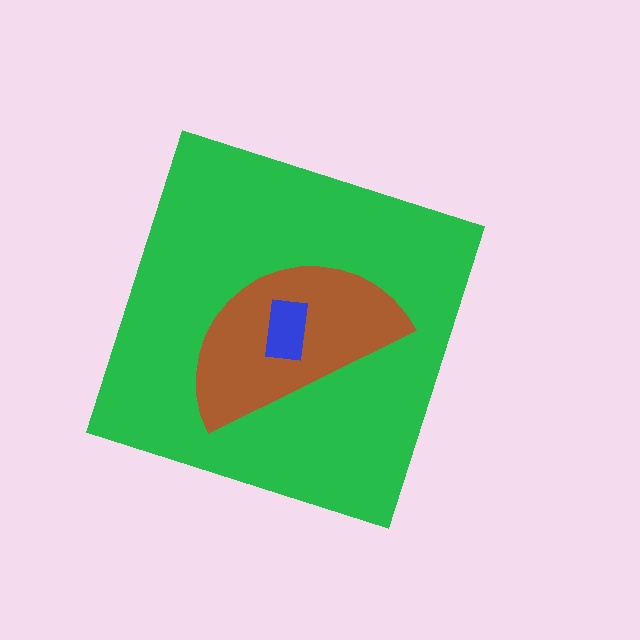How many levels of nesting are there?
3.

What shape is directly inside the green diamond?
The brown semicircle.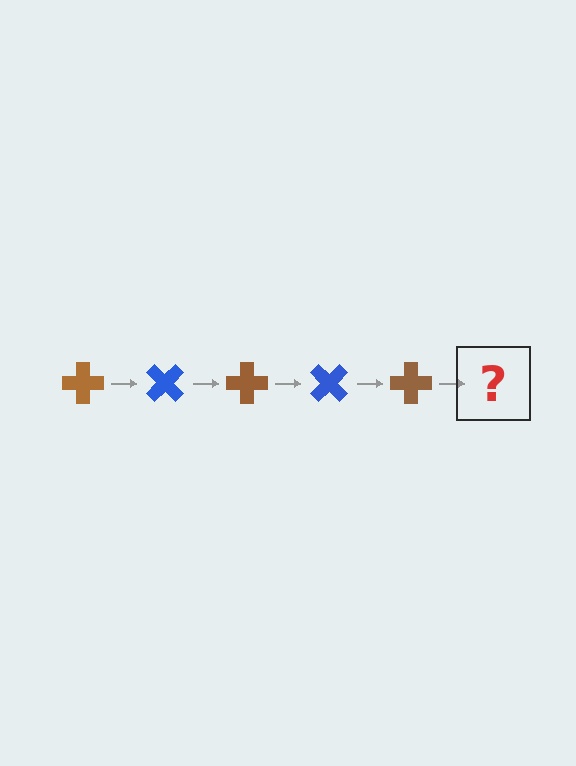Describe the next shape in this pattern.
It should be a blue cross, rotated 225 degrees from the start.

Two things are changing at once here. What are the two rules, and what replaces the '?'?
The two rules are that it rotates 45 degrees each step and the color cycles through brown and blue. The '?' should be a blue cross, rotated 225 degrees from the start.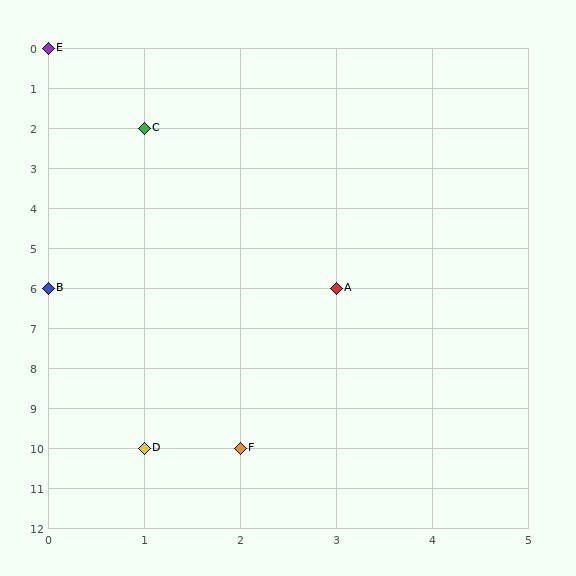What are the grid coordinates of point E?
Point E is at grid coordinates (0, 0).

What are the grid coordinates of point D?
Point D is at grid coordinates (1, 10).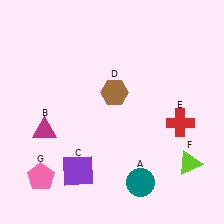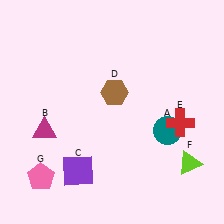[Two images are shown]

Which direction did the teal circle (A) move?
The teal circle (A) moved up.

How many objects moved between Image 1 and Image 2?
1 object moved between the two images.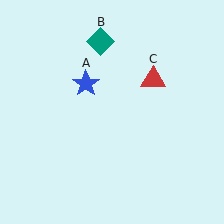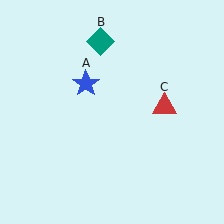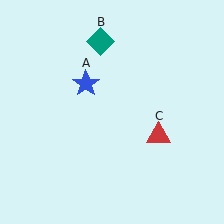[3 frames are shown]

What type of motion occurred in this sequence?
The red triangle (object C) rotated clockwise around the center of the scene.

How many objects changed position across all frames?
1 object changed position: red triangle (object C).